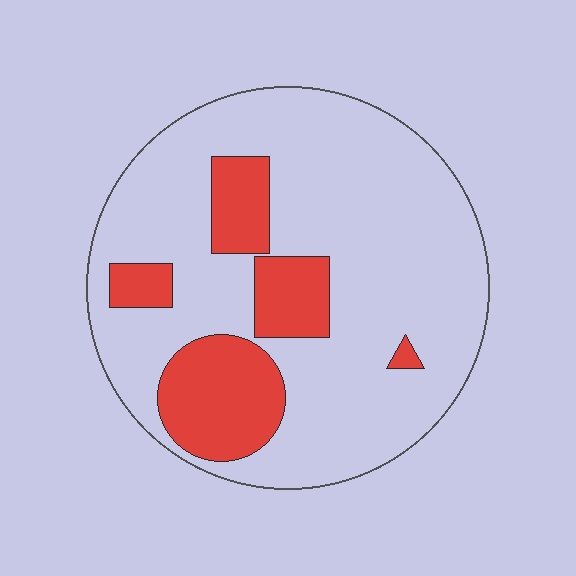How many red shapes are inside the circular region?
5.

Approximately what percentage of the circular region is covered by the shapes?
Approximately 20%.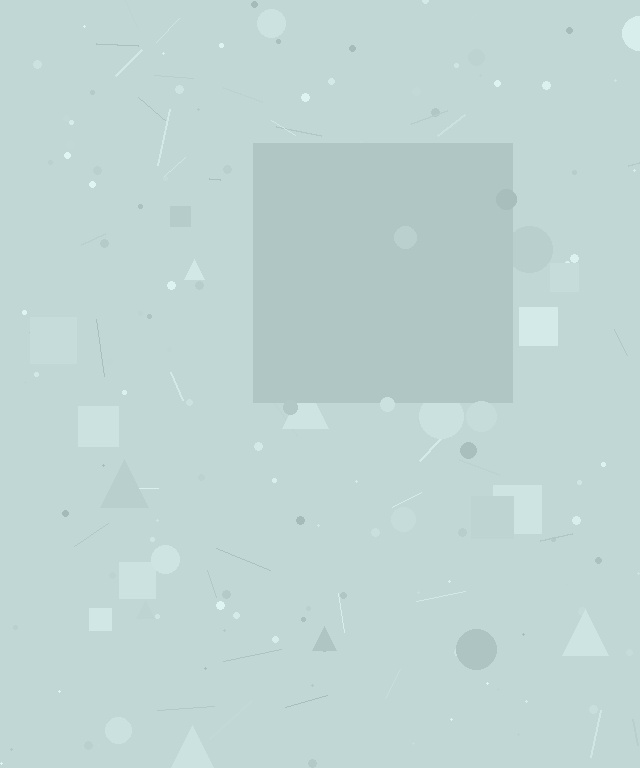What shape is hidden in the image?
A square is hidden in the image.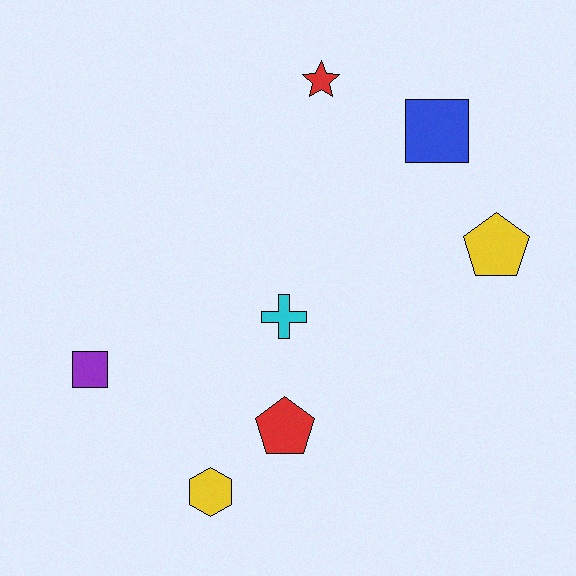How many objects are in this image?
There are 7 objects.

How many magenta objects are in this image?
There are no magenta objects.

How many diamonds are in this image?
There are no diamonds.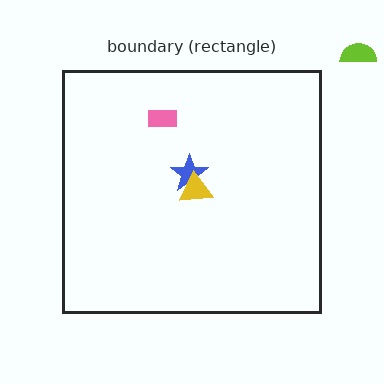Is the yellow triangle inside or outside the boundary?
Inside.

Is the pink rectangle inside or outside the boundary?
Inside.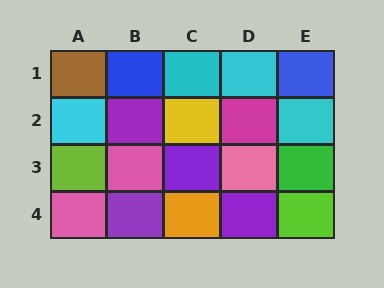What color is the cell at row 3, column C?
Purple.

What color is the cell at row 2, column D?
Magenta.